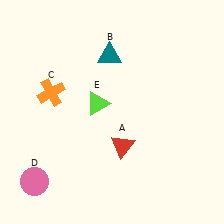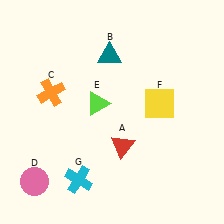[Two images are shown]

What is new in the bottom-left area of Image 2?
A cyan cross (G) was added in the bottom-left area of Image 2.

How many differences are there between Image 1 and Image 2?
There are 2 differences between the two images.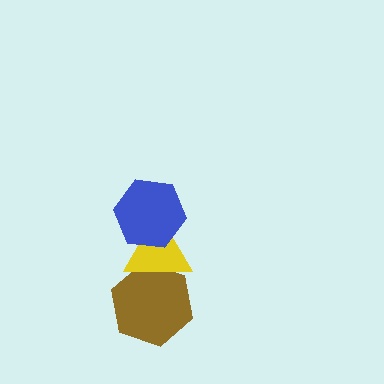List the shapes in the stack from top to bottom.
From top to bottom: the blue hexagon, the yellow triangle, the brown hexagon.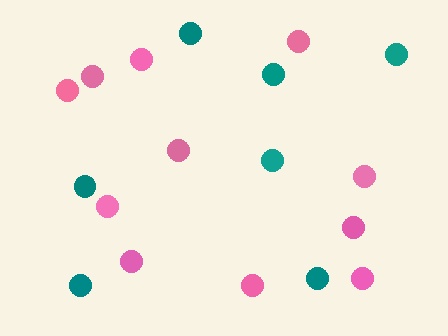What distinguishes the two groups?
There are 2 groups: one group of teal circles (7) and one group of pink circles (11).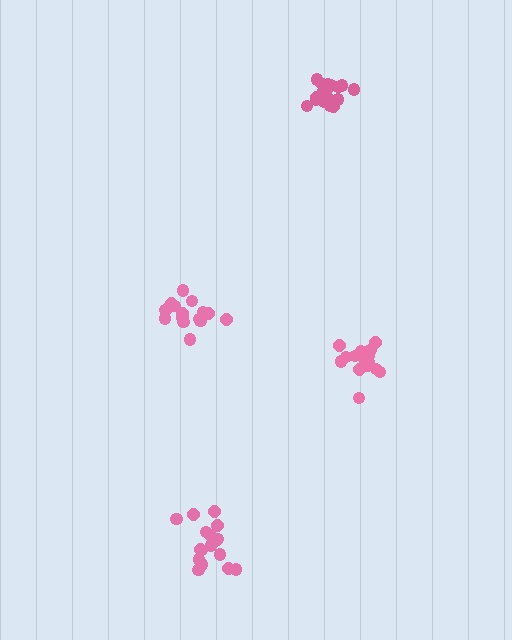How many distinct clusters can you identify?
There are 4 distinct clusters.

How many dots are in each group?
Group 1: 17 dots, Group 2: 19 dots, Group 3: 16 dots, Group 4: 15 dots (67 total).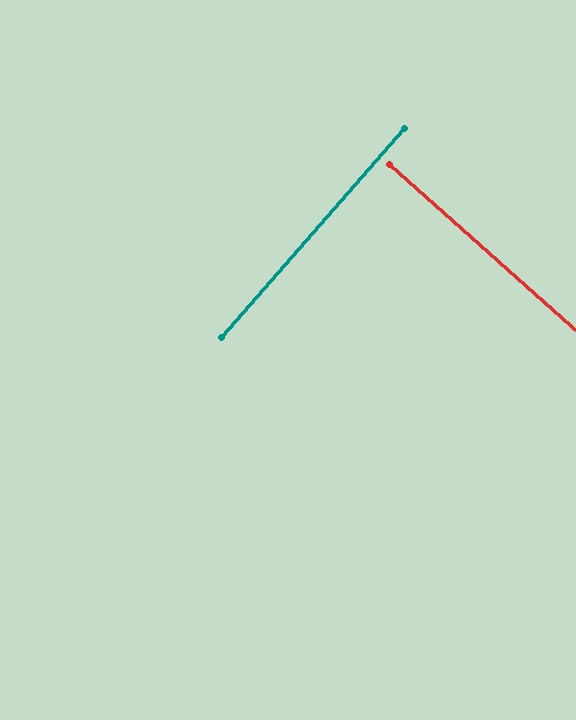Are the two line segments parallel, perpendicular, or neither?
Perpendicular — they meet at approximately 89°.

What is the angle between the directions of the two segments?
Approximately 89 degrees.